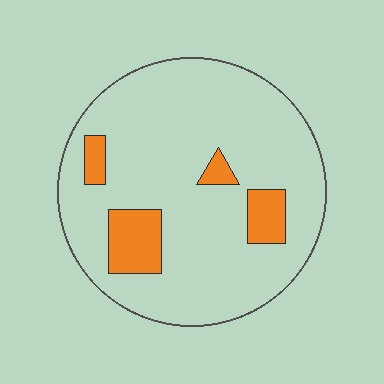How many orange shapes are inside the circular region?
4.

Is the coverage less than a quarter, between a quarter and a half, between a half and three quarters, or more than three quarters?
Less than a quarter.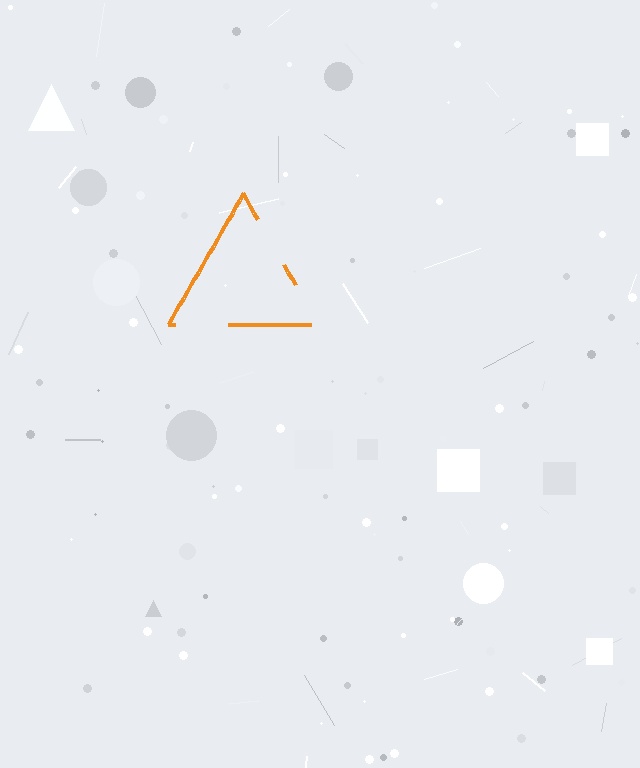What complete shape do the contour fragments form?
The contour fragments form a triangle.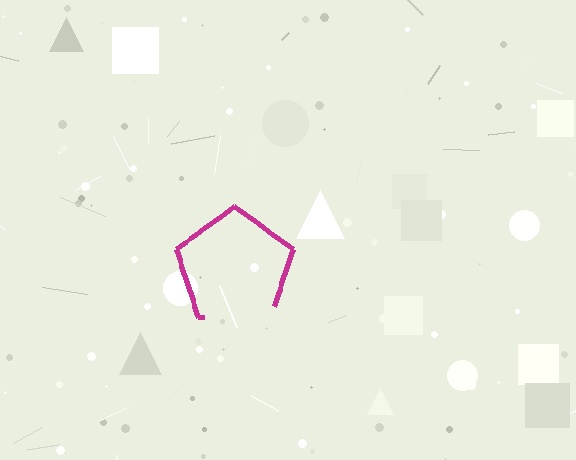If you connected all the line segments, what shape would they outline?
They would outline a pentagon.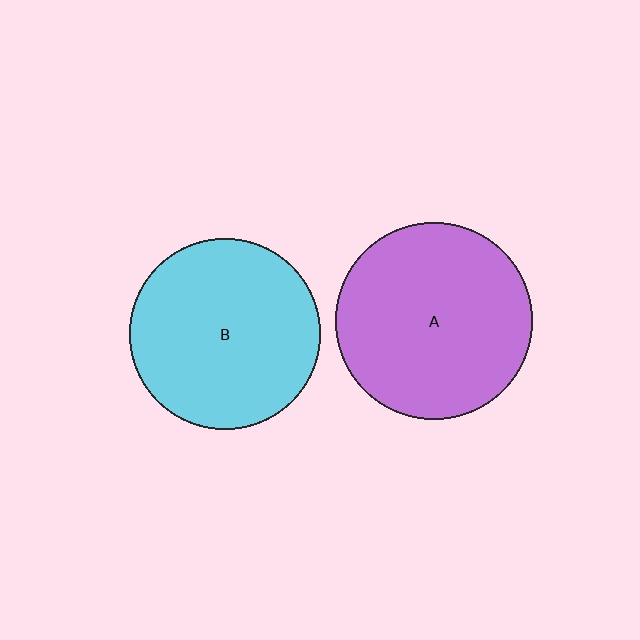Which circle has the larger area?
Circle A (purple).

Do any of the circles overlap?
No, none of the circles overlap.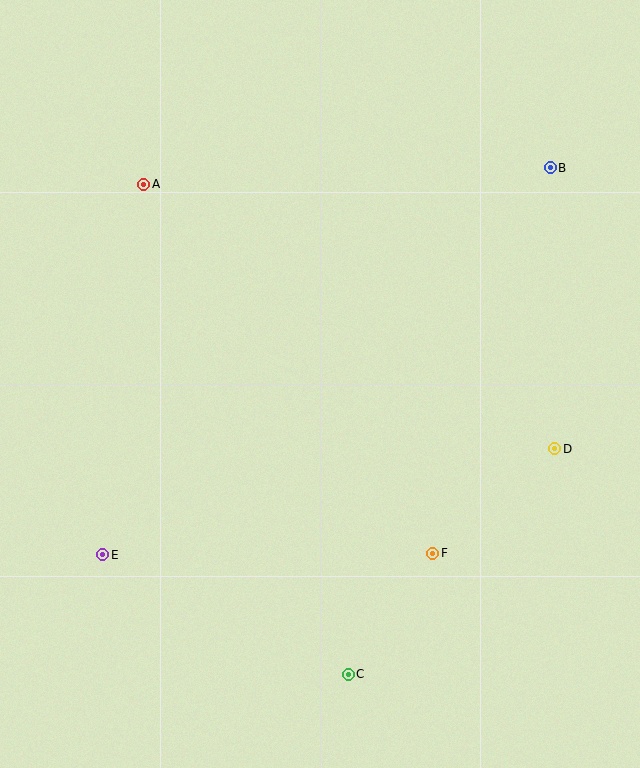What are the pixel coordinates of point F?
Point F is at (433, 553).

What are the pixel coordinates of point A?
Point A is at (144, 184).